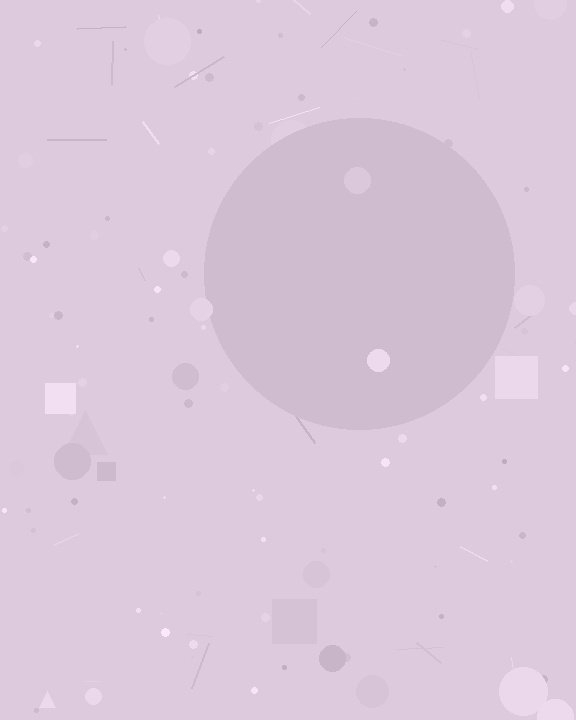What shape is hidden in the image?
A circle is hidden in the image.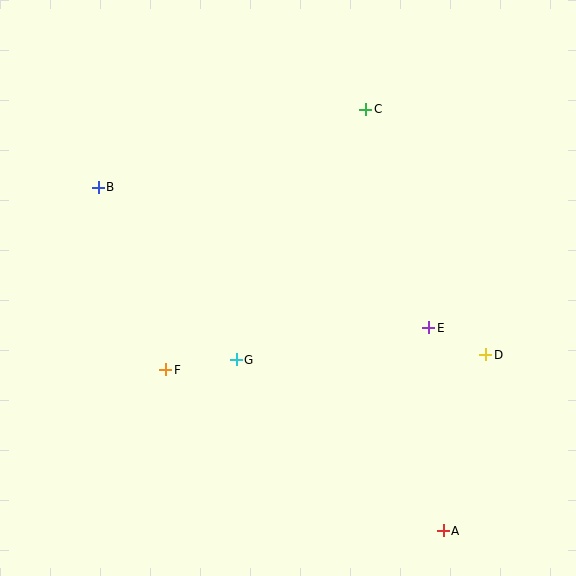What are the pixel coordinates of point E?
Point E is at (429, 328).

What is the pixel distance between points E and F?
The distance between E and F is 266 pixels.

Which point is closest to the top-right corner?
Point C is closest to the top-right corner.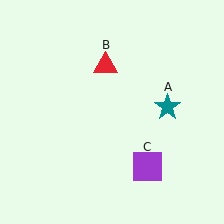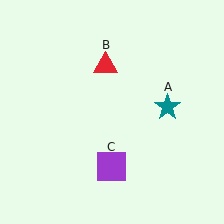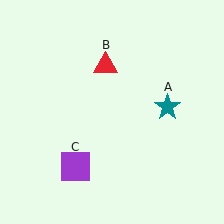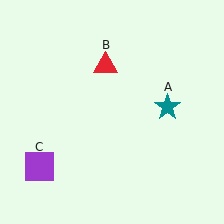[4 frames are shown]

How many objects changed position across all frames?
1 object changed position: purple square (object C).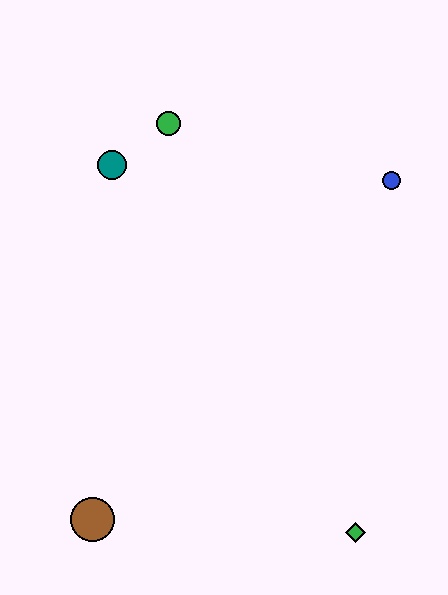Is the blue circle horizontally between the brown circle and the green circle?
No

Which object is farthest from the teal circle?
The green diamond is farthest from the teal circle.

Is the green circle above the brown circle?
Yes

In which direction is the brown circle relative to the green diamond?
The brown circle is to the left of the green diamond.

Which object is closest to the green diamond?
The brown circle is closest to the green diamond.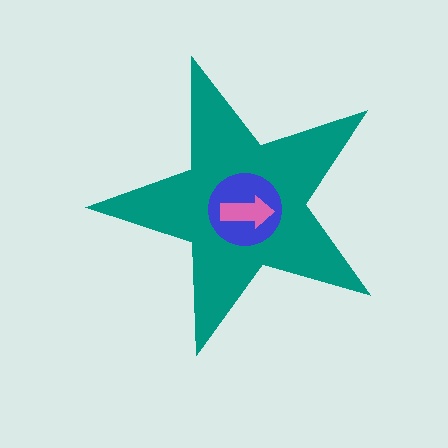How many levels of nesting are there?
3.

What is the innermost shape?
The pink arrow.